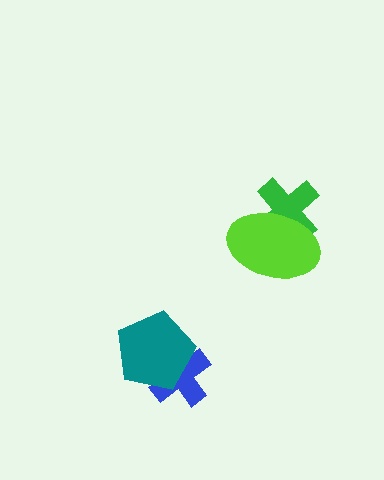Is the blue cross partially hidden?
Yes, it is partially covered by another shape.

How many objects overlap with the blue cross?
1 object overlaps with the blue cross.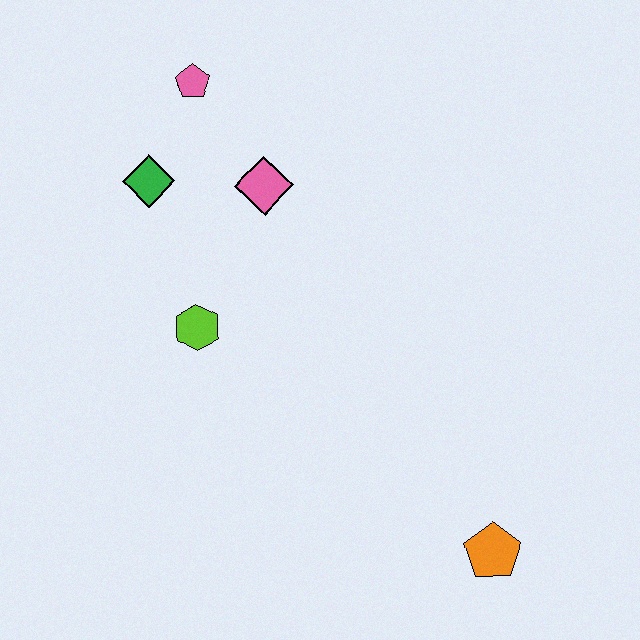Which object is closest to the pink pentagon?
The green diamond is closest to the pink pentagon.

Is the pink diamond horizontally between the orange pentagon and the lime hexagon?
Yes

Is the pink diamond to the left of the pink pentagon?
No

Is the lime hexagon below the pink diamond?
Yes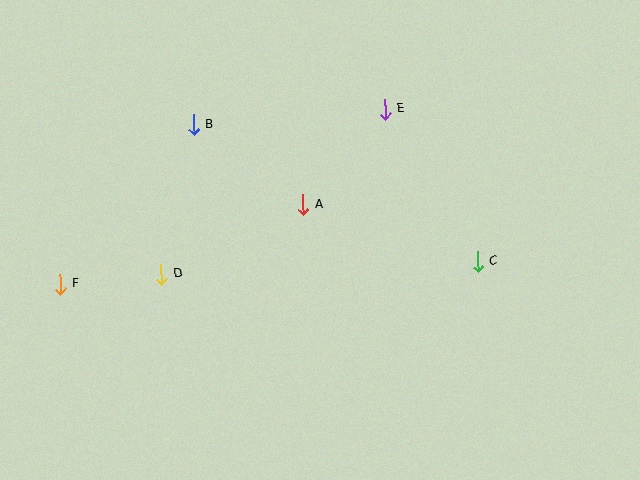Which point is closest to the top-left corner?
Point B is closest to the top-left corner.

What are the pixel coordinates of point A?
Point A is at (303, 204).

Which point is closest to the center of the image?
Point A at (303, 204) is closest to the center.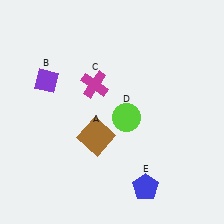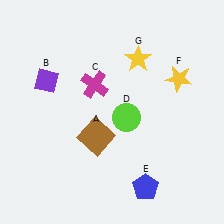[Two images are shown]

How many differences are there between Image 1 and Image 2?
There are 2 differences between the two images.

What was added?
A yellow star (F), a yellow star (G) were added in Image 2.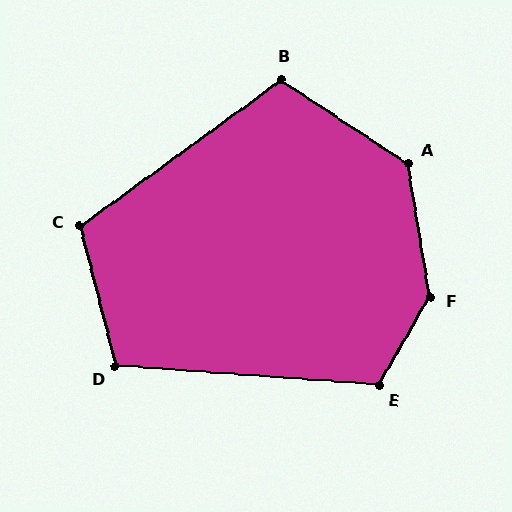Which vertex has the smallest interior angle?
D, at approximately 108 degrees.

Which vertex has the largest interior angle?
F, at approximately 141 degrees.